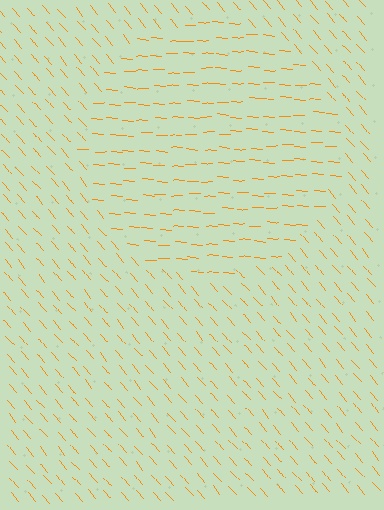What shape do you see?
I see a circle.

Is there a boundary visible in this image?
Yes, there is a texture boundary formed by a change in line orientation.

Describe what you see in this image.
The image is filled with small orange line segments. A circle region in the image has lines oriented differently from the surrounding lines, creating a visible texture boundary.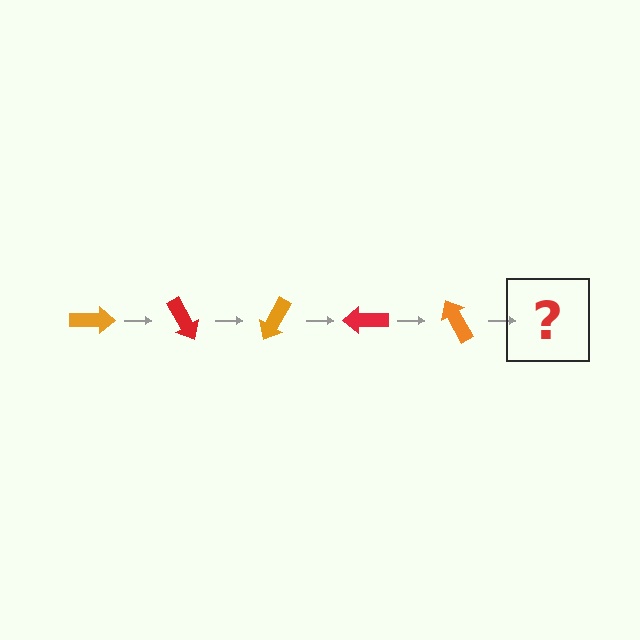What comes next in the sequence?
The next element should be a red arrow, rotated 300 degrees from the start.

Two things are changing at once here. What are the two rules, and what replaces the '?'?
The two rules are that it rotates 60 degrees each step and the color cycles through orange and red. The '?' should be a red arrow, rotated 300 degrees from the start.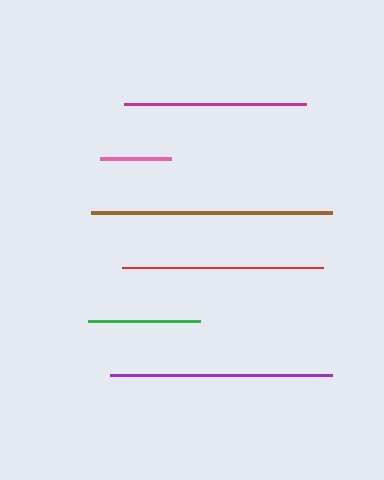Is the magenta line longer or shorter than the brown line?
The brown line is longer than the magenta line.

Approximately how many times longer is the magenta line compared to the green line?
The magenta line is approximately 1.6 times the length of the green line.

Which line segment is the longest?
The brown line is the longest at approximately 241 pixels.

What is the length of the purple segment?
The purple segment is approximately 222 pixels long.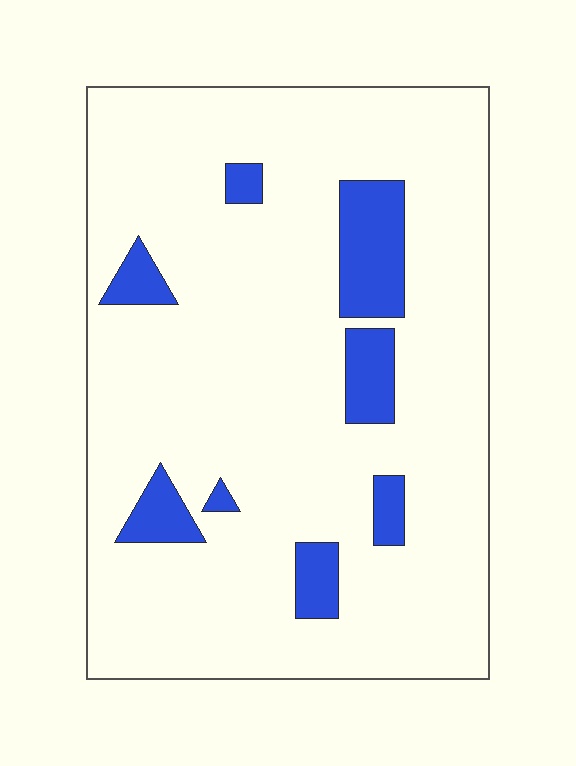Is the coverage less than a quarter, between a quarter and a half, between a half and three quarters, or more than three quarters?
Less than a quarter.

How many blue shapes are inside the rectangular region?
8.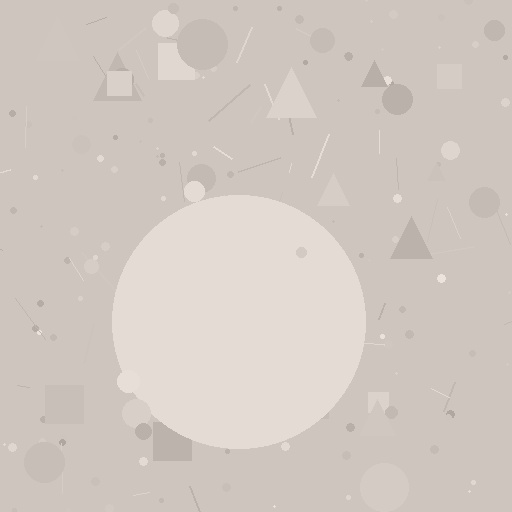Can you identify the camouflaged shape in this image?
The camouflaged shape is a circle.